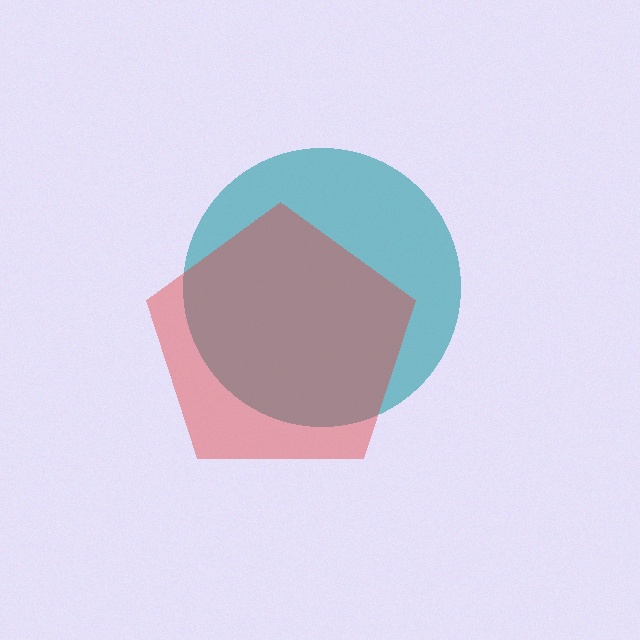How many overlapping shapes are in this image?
There are 2 overlapping shapes in the image.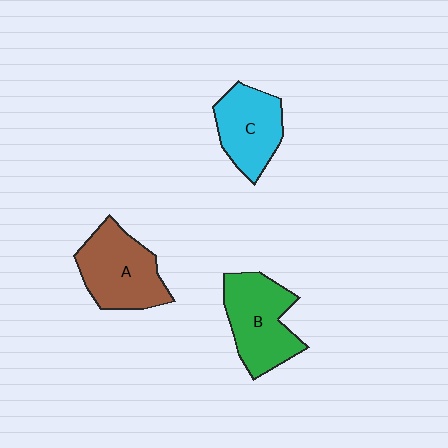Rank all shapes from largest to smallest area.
From largest to smallest: B (green), A (brown), C (cyan).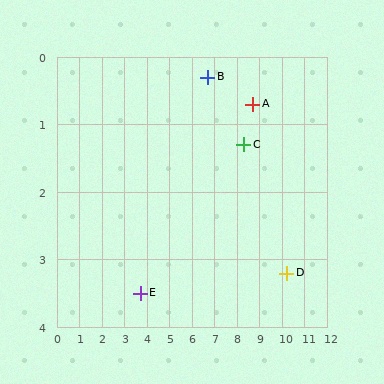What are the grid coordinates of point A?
Point A is at approximately (8.7, 0.7).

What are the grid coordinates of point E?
Point E is at approximately (3.7, 3.5).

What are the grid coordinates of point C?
Point C is at approximately (8.3, 1.3).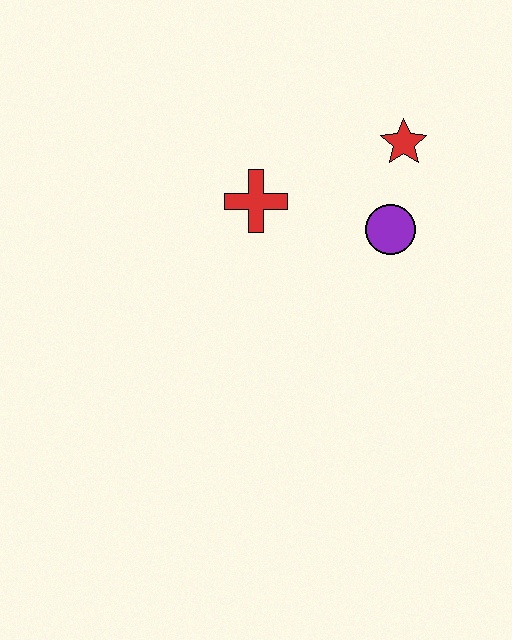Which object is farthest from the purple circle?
The red cross is farthest from the purple circle.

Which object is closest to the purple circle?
The red star is closest to the purple circle.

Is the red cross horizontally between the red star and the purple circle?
No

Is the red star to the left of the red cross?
No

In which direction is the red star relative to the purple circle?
The red star is above the purple circle.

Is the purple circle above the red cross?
No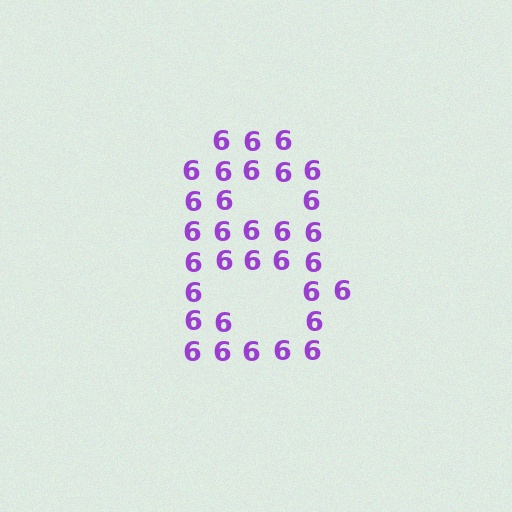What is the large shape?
The large shape is the digit 8.